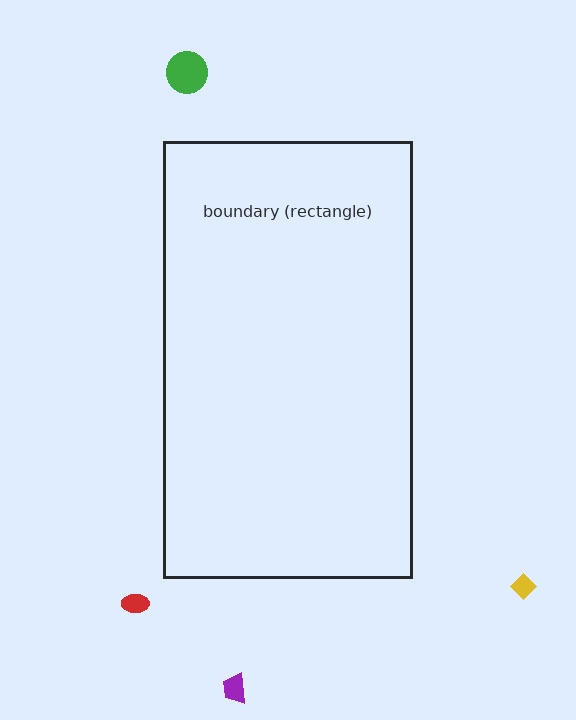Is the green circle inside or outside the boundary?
Outside.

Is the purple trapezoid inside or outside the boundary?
Outside.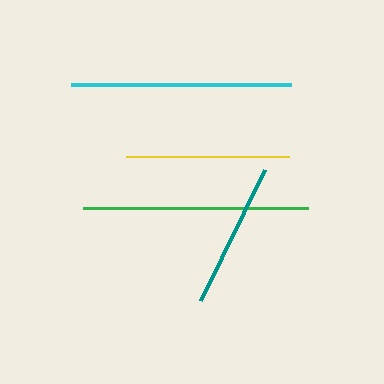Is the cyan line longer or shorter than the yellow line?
The cyan line is longer than the yellow line.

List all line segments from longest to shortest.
From longest to shortest: green, cyan, yellow, teal.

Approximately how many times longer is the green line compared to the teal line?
The green line is approximately 1.5 times the length of the teal line.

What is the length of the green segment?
The green segment is approximately 225 pixels long.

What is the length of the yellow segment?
The yellow segment is approximately 163 pixels long.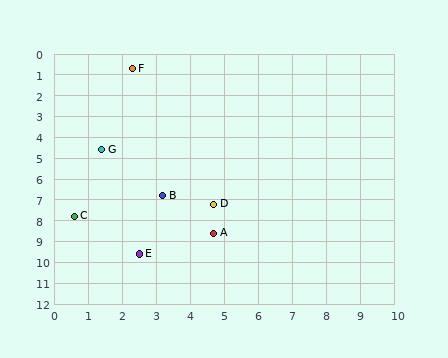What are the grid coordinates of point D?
Point D is at approximately (4.7, 7.2).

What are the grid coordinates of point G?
Point G is at approximately (1.4, 4.6).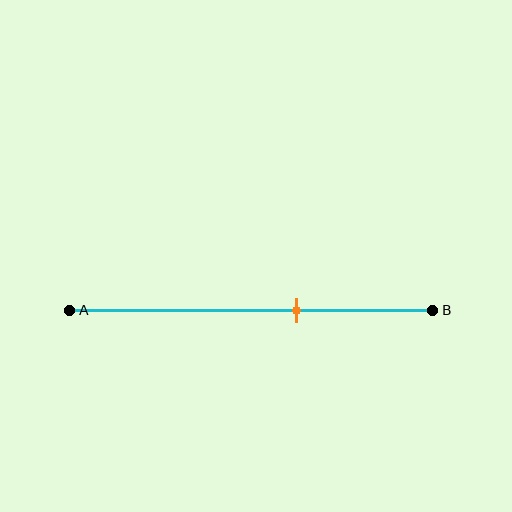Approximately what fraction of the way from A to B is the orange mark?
The orange mark is approximately 60% of the way from A to B.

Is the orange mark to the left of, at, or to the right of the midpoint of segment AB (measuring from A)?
The orange mark is to the right of the midpoint of segment AB.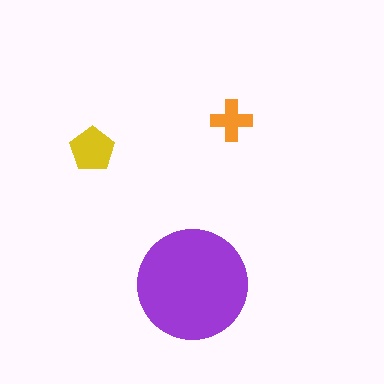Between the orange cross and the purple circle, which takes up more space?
The purple circle.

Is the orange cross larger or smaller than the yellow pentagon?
Smaller.